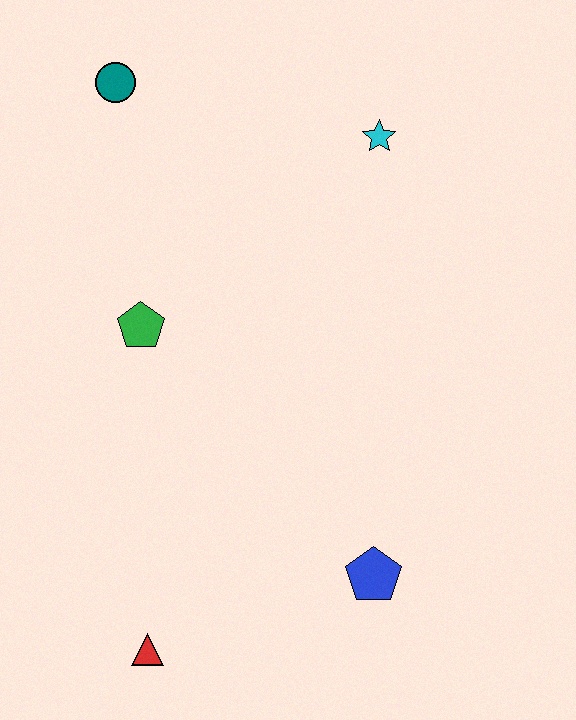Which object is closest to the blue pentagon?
The red triangle is closest to the blue pentagon.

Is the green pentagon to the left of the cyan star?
Yes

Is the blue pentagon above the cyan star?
No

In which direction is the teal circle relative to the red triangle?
The teal circle is above the red triangle.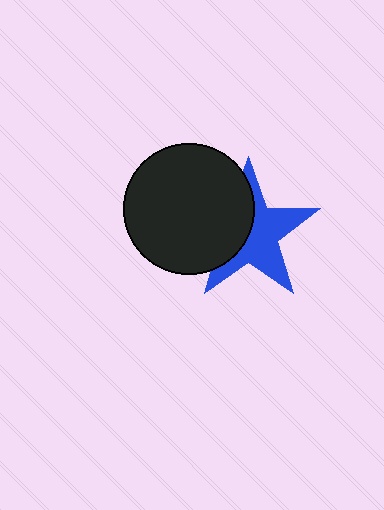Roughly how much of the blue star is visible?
About half of it is visible (roughly 58%).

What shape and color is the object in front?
The object in front is a black circle.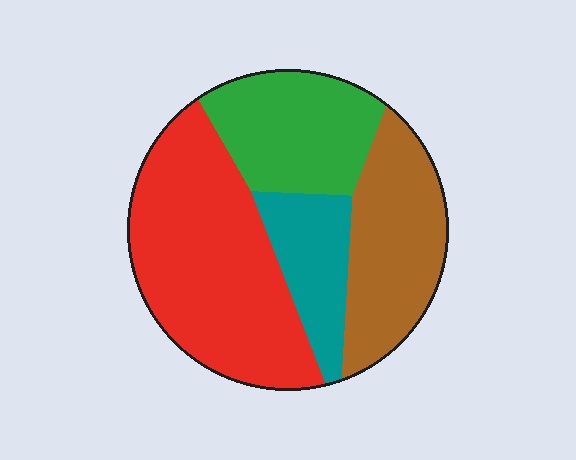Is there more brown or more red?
Red.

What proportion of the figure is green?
Green takes up about one fifth (1/5) of the figure.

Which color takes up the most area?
Red, at roughly 40%.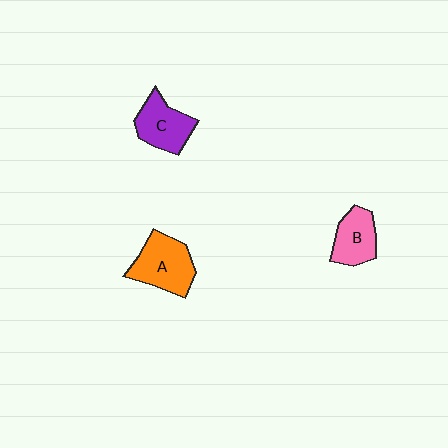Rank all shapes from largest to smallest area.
From largest to smallest: A (orange), C (purple), B (pink).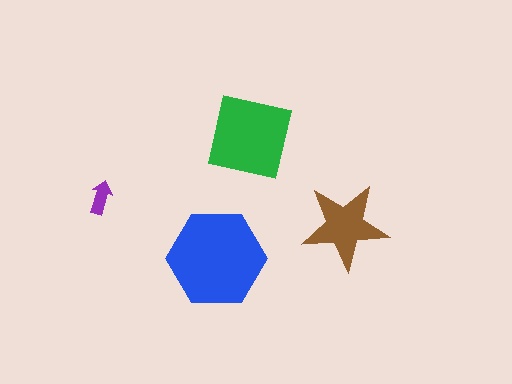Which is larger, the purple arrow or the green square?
The green square.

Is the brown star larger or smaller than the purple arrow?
Larger.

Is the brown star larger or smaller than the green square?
Smaller.